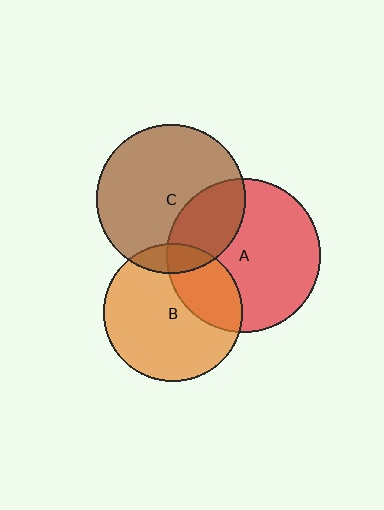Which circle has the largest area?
Circle A (red).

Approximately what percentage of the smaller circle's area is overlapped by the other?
Approximately 10%.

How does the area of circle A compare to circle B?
Approximately 1.2 times.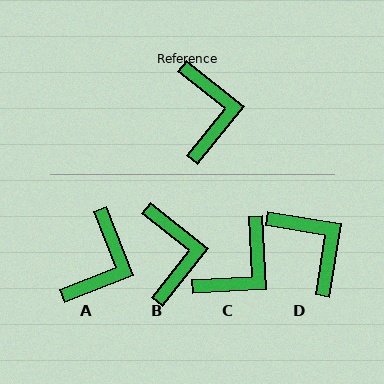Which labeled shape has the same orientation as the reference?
B.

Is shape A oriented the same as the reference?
No, it is off by about 30 degrees.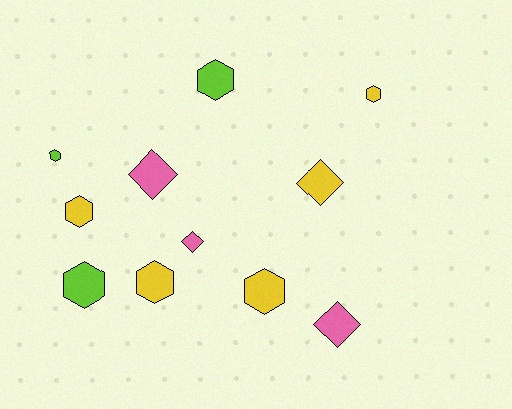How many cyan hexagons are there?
There are no cyan hexagons.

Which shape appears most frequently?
Hexagon, with 7 objects.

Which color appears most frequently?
Yellow, with 5 objects.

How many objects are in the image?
There are 11 objects.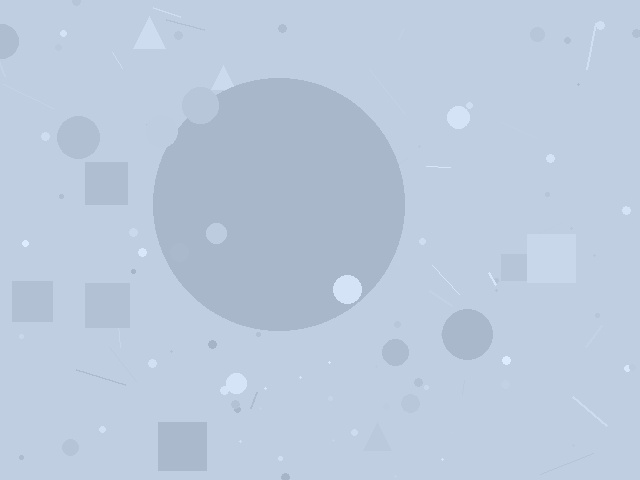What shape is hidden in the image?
A circle is hidden in the image.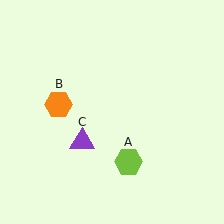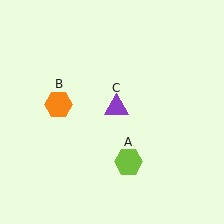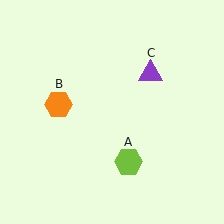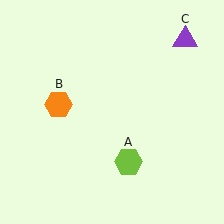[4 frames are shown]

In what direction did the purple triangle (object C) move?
The purple triangle (object C) moved up and to the right.